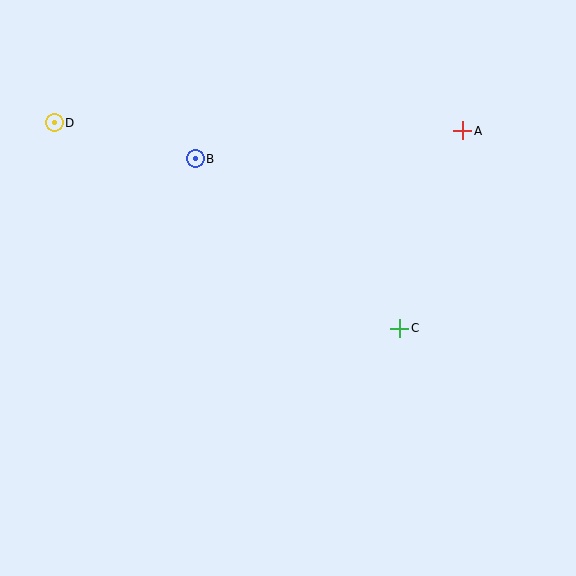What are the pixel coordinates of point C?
Point C is at (400, 328).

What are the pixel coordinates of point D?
Point D is at (54, 123).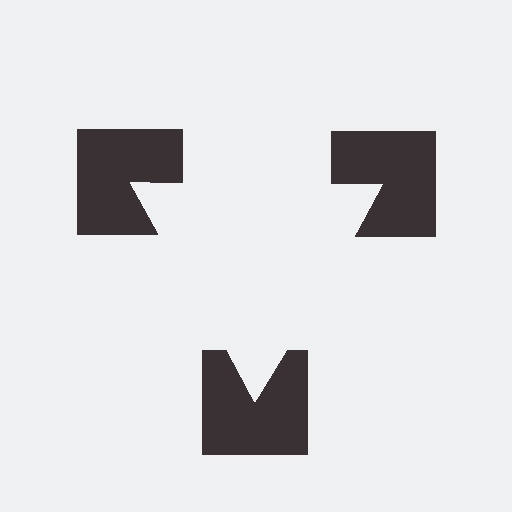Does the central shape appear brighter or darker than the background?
It typically appears slightly brighter than the background, even though no actual brightness change is drawn.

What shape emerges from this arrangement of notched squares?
An illusory triangle — its edges are inferred from the aligned wedge cuts in the notched squares, not physically drawn.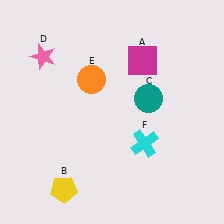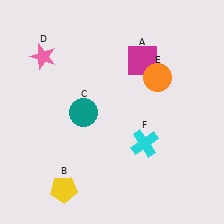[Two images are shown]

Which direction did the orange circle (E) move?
The orange circle (E) moved right.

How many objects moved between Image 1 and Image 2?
2 objects moved between the two images.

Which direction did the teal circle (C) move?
The teal circle (C) moved left.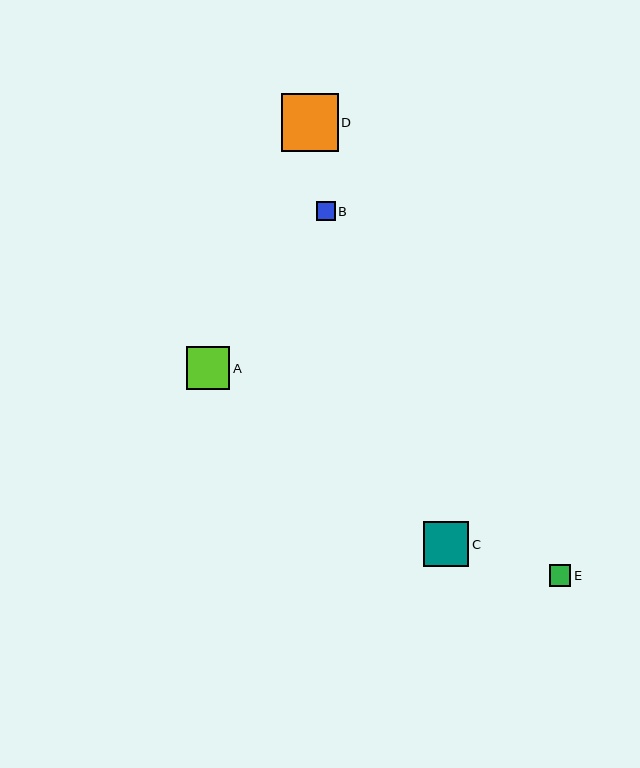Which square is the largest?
Square D is the largest with a size of approximately 57 pixels.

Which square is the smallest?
Square B is the smallest with a size of approximately 19 pixels.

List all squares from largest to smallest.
From largest to smallest: D, C, A, E, B.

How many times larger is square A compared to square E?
Square A is approximately 2.0 times the size of square E.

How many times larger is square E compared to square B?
Square E is approximately 1.1 times the size of square B.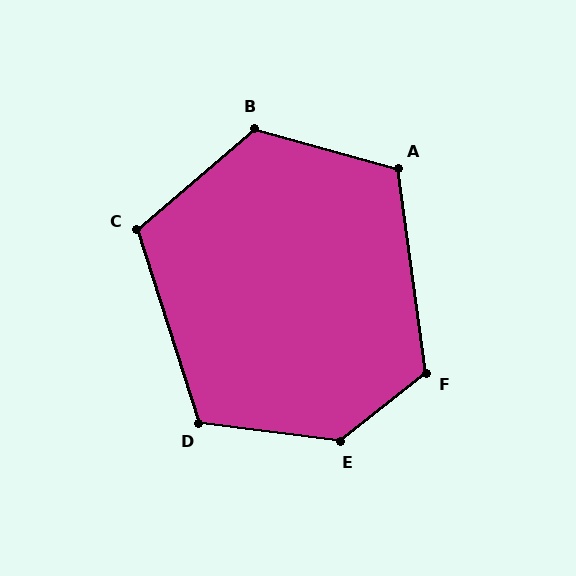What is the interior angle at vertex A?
Approximately 113 degrees (obtuse).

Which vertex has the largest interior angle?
E, at approximately 134 degrees.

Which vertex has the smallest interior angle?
C, at approximately 113 degrees.